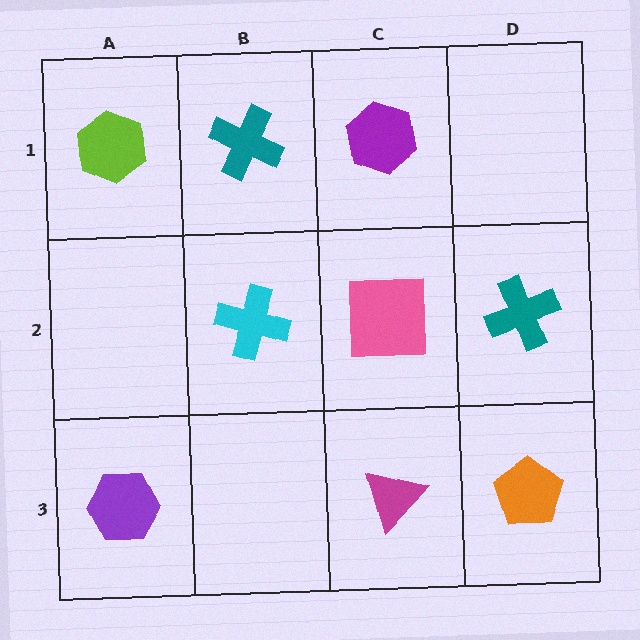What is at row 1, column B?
A teal cross.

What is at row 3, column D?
An orange pentagon.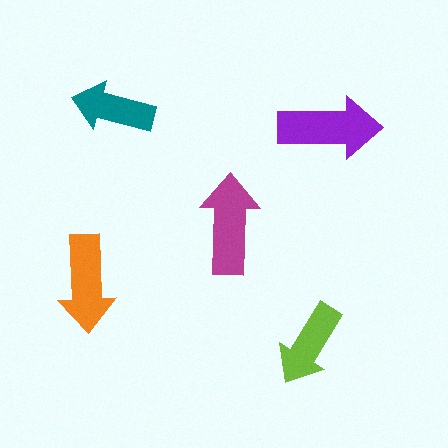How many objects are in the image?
There are 5 objects in the image.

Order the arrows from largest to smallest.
the purple one, the magenta one, the orange one, the lime one, the teal one.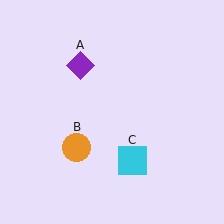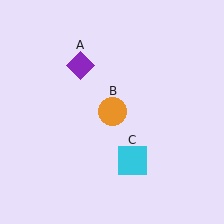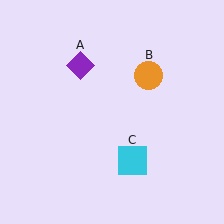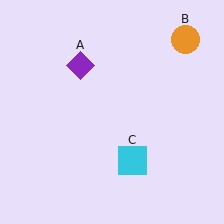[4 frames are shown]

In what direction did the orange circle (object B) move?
The orange circle (object B) moved up and to the right.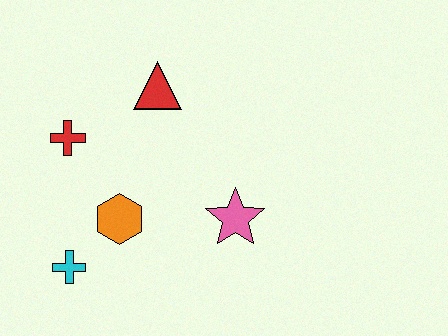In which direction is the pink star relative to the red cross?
The pink star is to the right of the red cross.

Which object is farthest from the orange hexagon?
The red triangle is farthest from the orange hexagon.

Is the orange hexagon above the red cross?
No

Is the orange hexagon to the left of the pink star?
Yes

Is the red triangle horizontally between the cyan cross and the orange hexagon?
No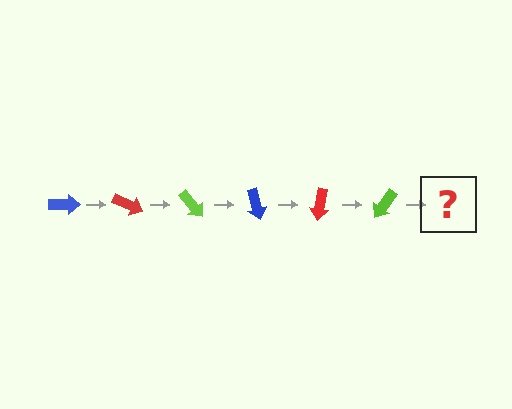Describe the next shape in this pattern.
It should be a blue arrow, rotated 150 degrees from the start.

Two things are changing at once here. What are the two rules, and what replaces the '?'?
The two rules are that it rotates 25 degrees each step and the color cycles through blue, red, and lime. The '?' should be a blue arrow, rotated 150 degrees from the start.